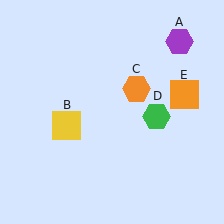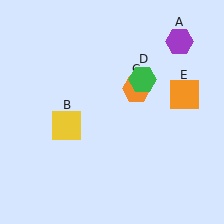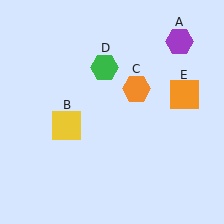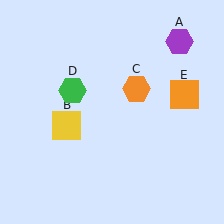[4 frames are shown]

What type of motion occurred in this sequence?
The green hexagon (object D) rotated counterclockwise around the center of the scene.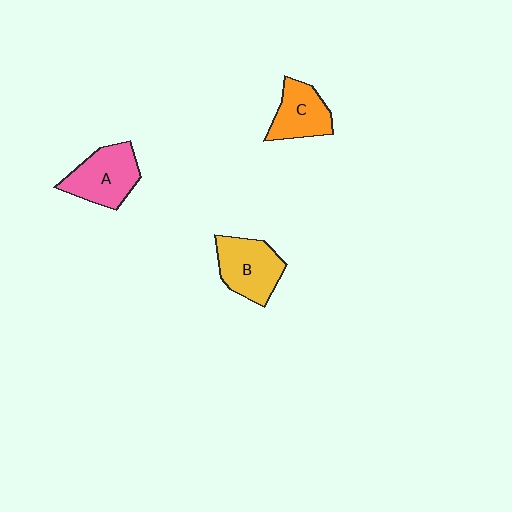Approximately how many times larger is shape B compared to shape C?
Approximately 1.2 times.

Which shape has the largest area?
Shape A (pink).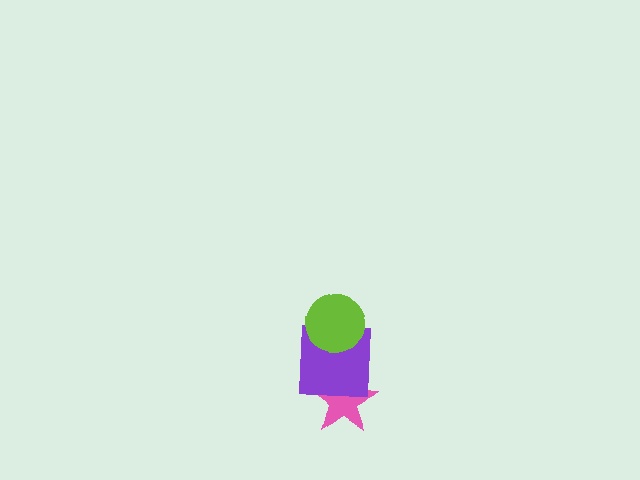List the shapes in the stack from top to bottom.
From top to bottom: the lime circle, the purple square, the pink star.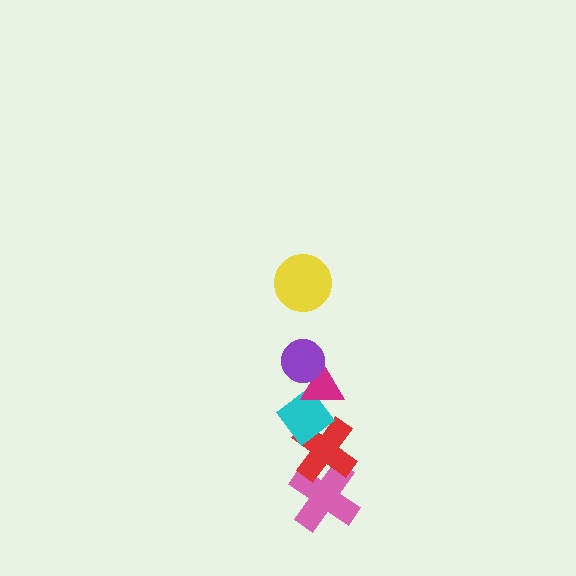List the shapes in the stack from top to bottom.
From top to bottom: the yellow circle, the purple circle, the magenta triangle, the cyan diamond, the red cross, the pink cross.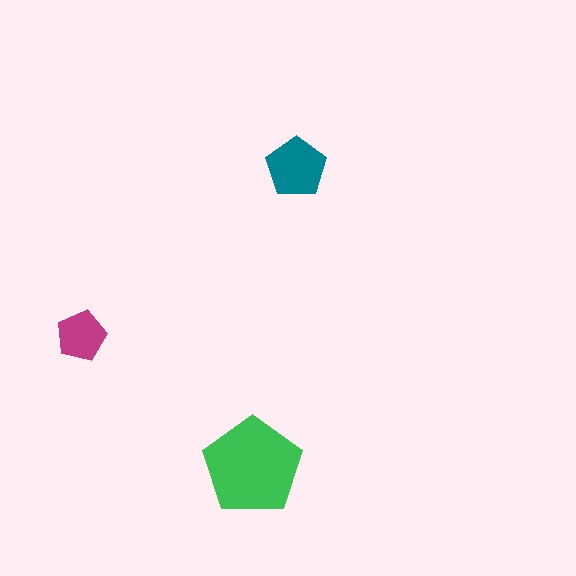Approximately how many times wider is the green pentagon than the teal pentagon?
About 1.5 times wider.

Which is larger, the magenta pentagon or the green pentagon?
The green one.